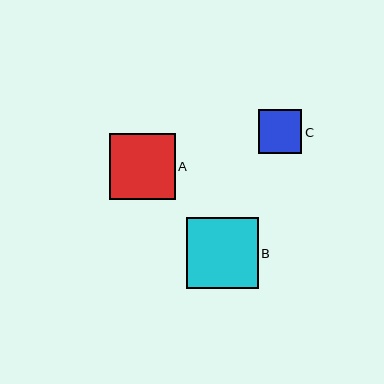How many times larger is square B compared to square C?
Square B is approximately 1.7 times the size of square C.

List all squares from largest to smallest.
From largest to smallest: B, A, C.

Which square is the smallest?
Square C is the smallest with a size of approximately 43 pixels.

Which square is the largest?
Square B is the largest with a size of approximately 72 pixels.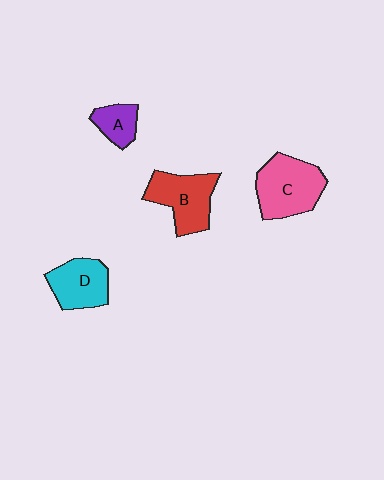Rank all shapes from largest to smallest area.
From largest to smallest: C (pink), B (red), D (cyan), A (purple).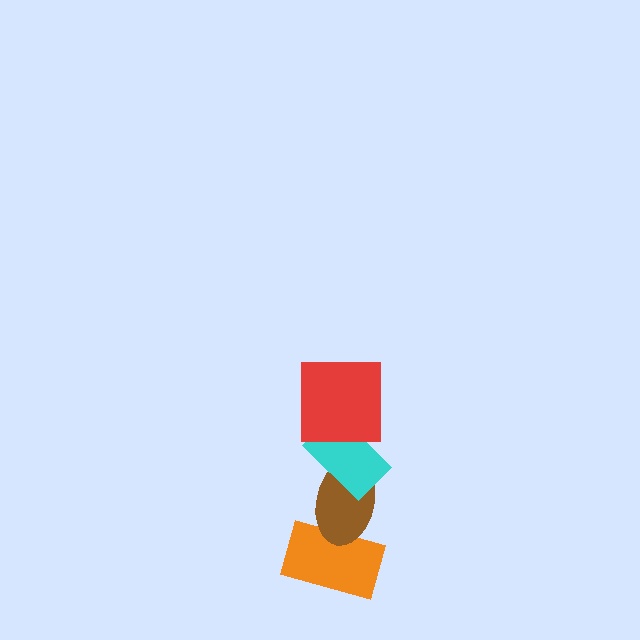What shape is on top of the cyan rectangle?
The red square is on top of the cyan rectangle.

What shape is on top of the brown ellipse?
The cyan rectangle is on top of the brown ellipse.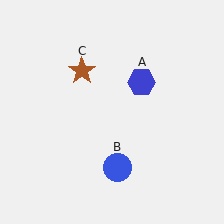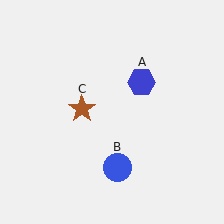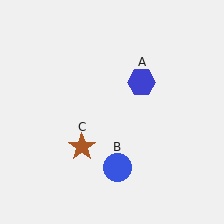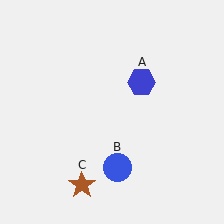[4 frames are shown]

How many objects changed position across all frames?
1 object changed position: brown star (object C).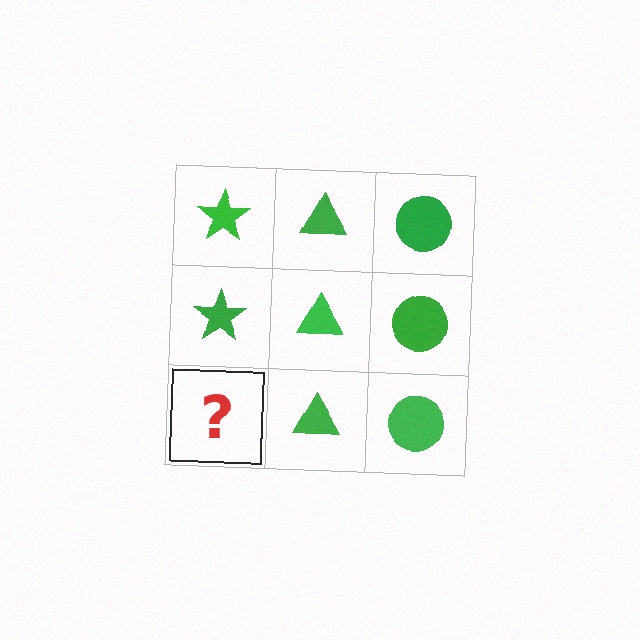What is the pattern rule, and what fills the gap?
The rule is that each column has a consistent shape. The gap should be filled with a green star.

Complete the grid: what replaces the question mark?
The question mark should be replaced with a green star.